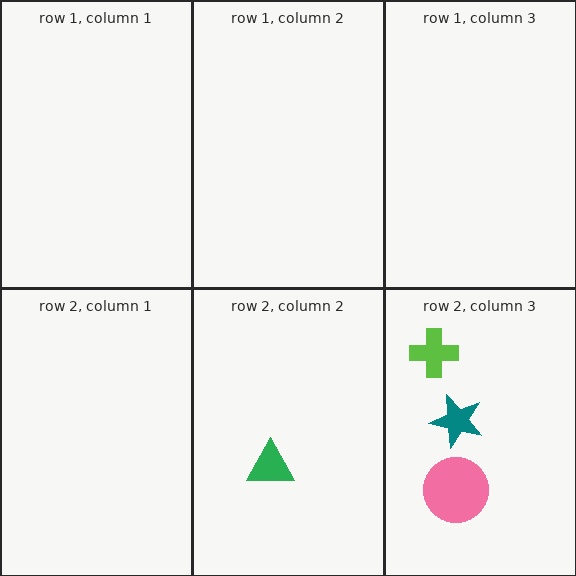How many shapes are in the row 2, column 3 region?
3.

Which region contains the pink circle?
The row 2, column 3 region.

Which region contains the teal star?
The row 2, column 3 region.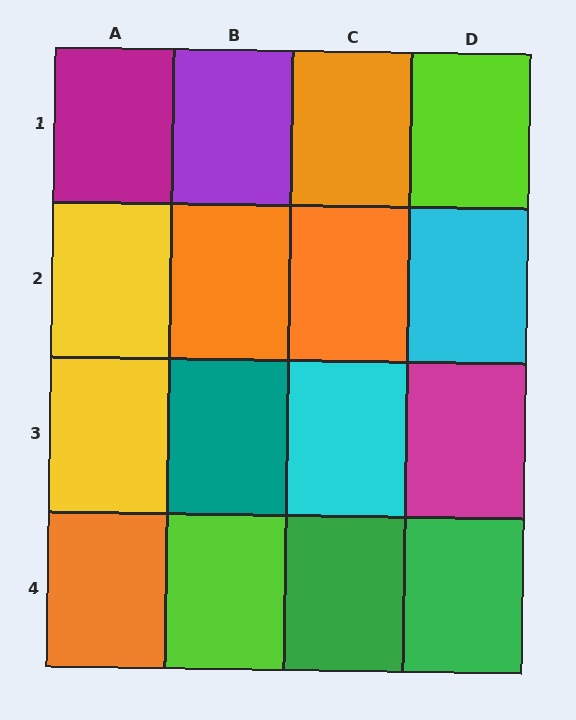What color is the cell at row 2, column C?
Orange.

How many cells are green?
2 cells are green.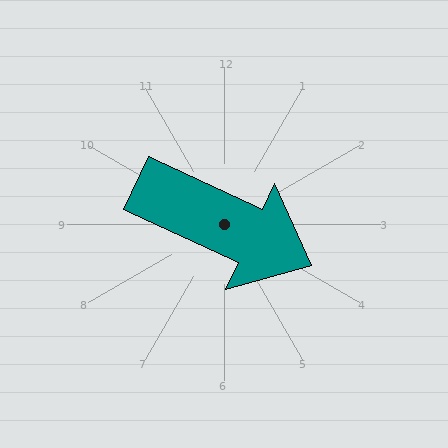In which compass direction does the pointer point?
Southeast.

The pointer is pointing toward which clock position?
Roughly 4 o'clock.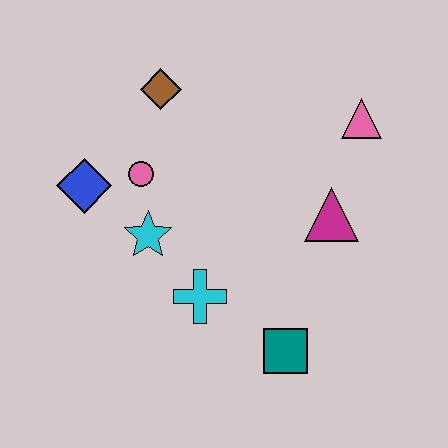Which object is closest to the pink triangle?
The magenta triangle is closest to the pink triangle.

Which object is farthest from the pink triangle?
The blue diamond is farthest from the pink triangle.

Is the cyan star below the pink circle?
Yes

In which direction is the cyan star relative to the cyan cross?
The cyan star is above the cyan cross.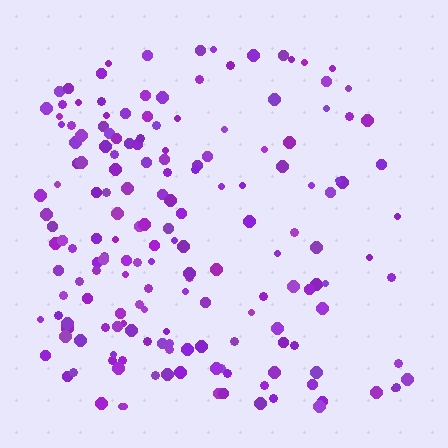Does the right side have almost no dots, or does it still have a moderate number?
Still a moderate number, just noticeably fewer than the left.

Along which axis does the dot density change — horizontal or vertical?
Horizontal.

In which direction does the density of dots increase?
From right to left, with the left side densest.